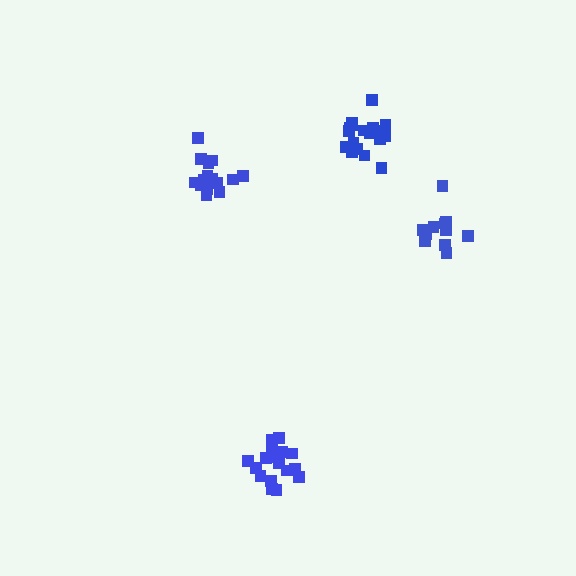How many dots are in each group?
Group 1: 12 dots, Group 2: 18 dots, Group 3: 16 dots, Group 4: 18 dots (64 total).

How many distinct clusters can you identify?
There are 4 distinct clusters.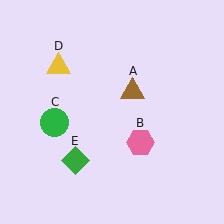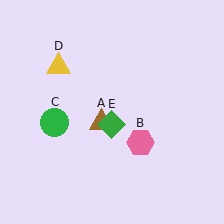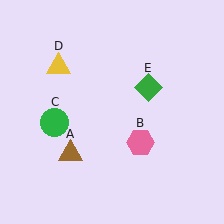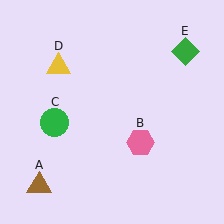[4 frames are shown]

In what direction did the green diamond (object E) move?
The green diamond (object E) moved up and to the right.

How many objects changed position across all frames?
2 objects changed position: brown triangle (object A), green diamond (object E).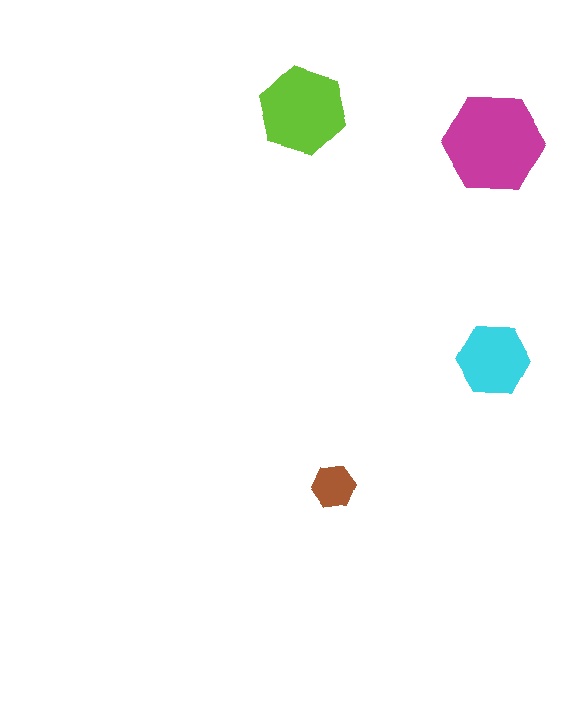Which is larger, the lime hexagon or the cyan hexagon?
The lime one.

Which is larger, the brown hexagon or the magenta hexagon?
The magenta one.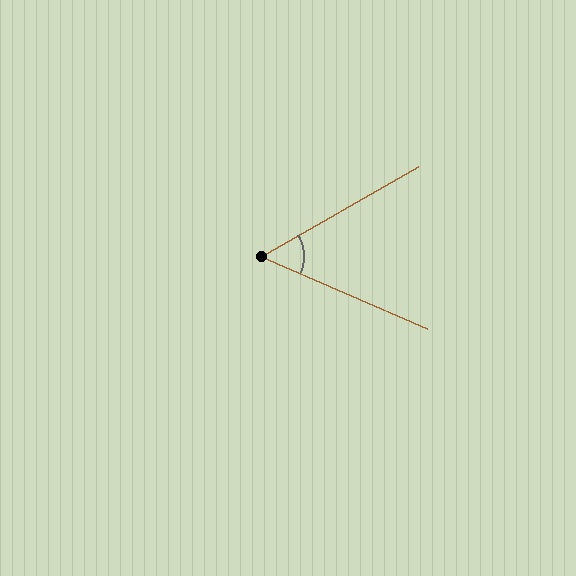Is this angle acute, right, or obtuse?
It is acute.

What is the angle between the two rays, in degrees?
Approximately 53 degrees.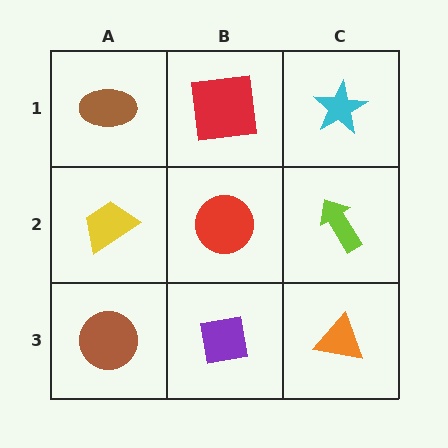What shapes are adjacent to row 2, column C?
A cyan star (row 1, column C), an orange triangle (row 3, column C), a red circle (row 2, column B).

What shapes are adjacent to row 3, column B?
A red circle (row 2, column B), a brown circle (row 3, column A), an orange triangle (row 3, column C).